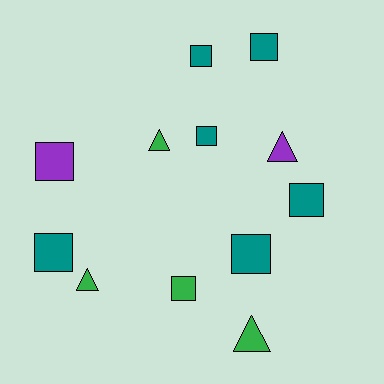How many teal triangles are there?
There are no teal triangles.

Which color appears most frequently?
Teal, with 6 objects.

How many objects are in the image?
There are 12 objects.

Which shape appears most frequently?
Square, with 8 objects.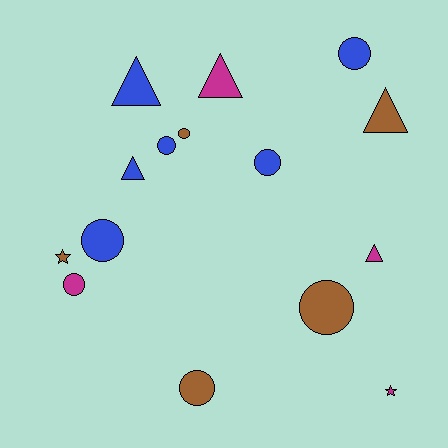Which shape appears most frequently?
Circle, with 8 objects.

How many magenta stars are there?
There is 1 magenta star.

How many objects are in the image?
There are 15 objects.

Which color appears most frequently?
Blue, with 6 objects.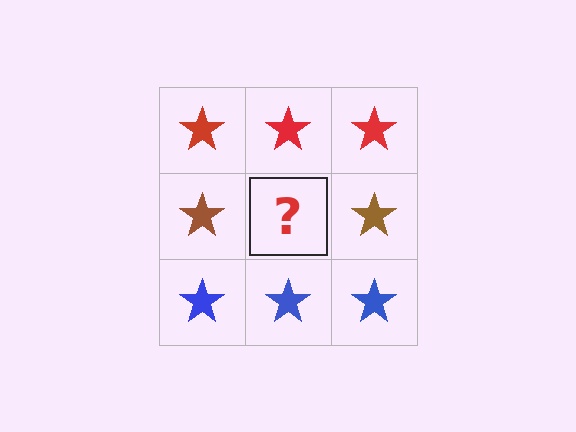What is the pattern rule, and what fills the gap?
The rule is that each row has a consistent color. The gap should be filled with a brown star.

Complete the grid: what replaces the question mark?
The question mark should be replaced with a brown star.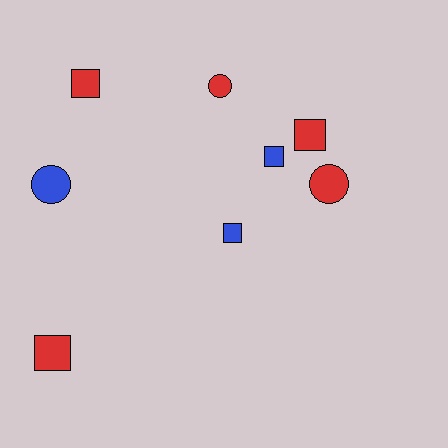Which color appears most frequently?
Red, with 5 objects.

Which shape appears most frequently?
Square, with 5 objects.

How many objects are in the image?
There are 8 objects.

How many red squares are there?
There are 3 red squares.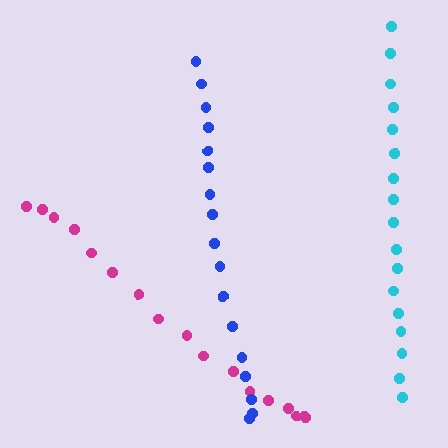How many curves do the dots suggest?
There are 3 distinct paths.